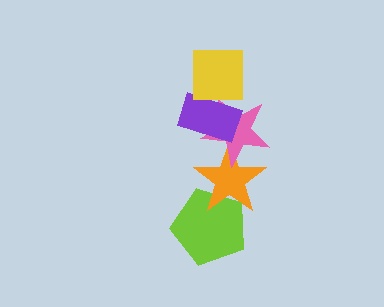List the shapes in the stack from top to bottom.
From top to bottom: the yellow square, the purple rectangle, the pink star, the orange star, the lime pentagon.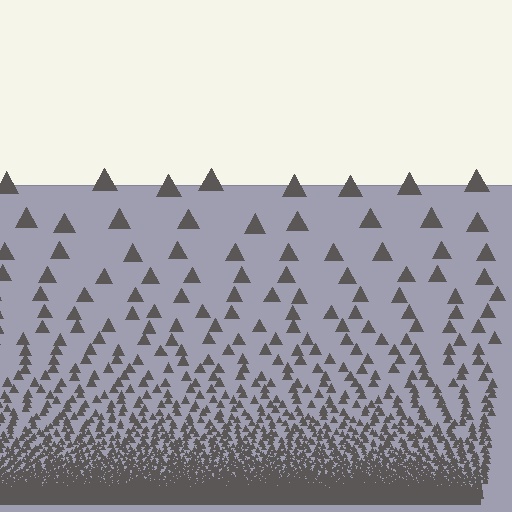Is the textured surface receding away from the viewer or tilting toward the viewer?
The surface appears to tilt toward the viewer. Texture elements get larger and sparser toward the top.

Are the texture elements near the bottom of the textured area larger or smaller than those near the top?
Smaller. The gradient is inverted — elements near the bottom are smaller and denser.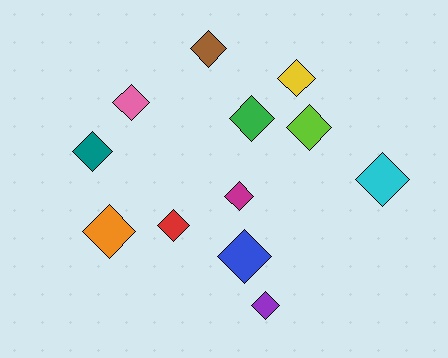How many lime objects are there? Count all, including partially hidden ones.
There is 1 lime object.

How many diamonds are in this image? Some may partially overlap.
There are 12 diamonds.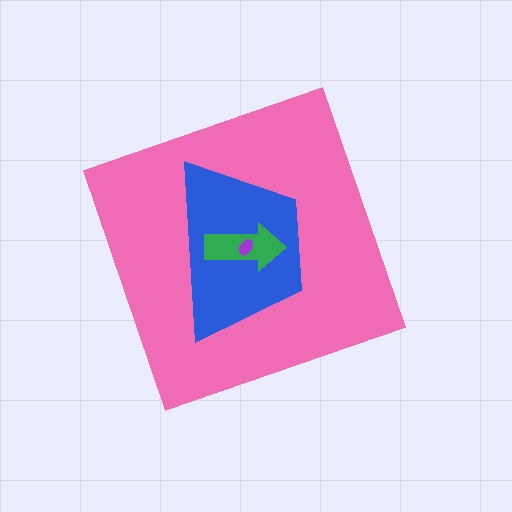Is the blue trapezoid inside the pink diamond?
Yes.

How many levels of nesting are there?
4.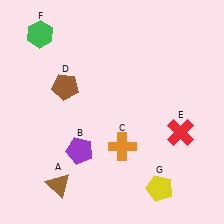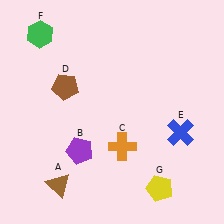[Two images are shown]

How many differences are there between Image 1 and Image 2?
There is 1 difference between the two images.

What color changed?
The cross (E) changed from red in Image 1 to blue in Image 2.